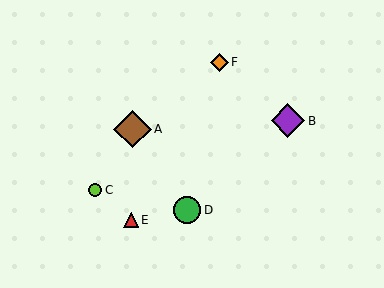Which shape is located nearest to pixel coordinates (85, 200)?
The lime circle (labeled C) at (95, 190) is nearest to that location.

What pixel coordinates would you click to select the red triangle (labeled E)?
Click at (131, 220) to select the red triangle E.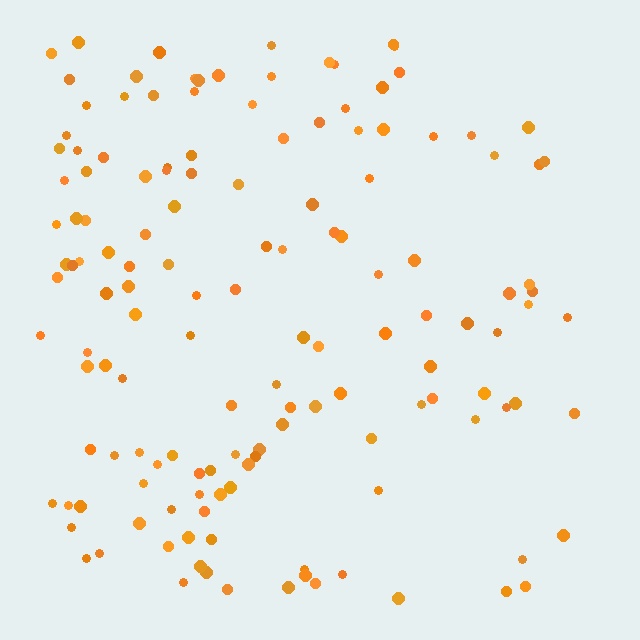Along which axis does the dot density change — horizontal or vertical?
Horizontal.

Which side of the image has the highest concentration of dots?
The left.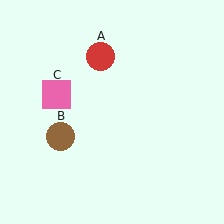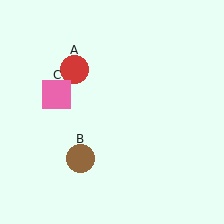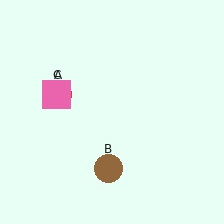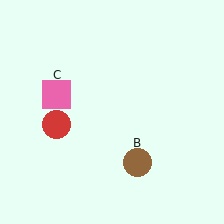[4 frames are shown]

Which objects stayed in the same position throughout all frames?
Pink square (object C) remained stationary.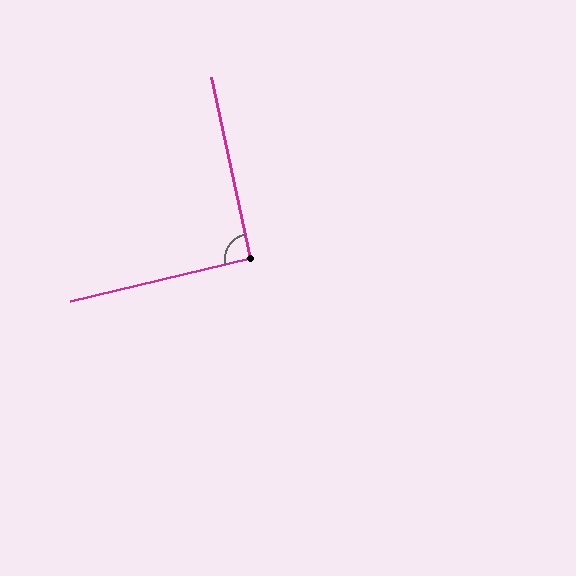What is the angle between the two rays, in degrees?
Approximately 91 degrees.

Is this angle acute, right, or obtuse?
It is approximately a right angle.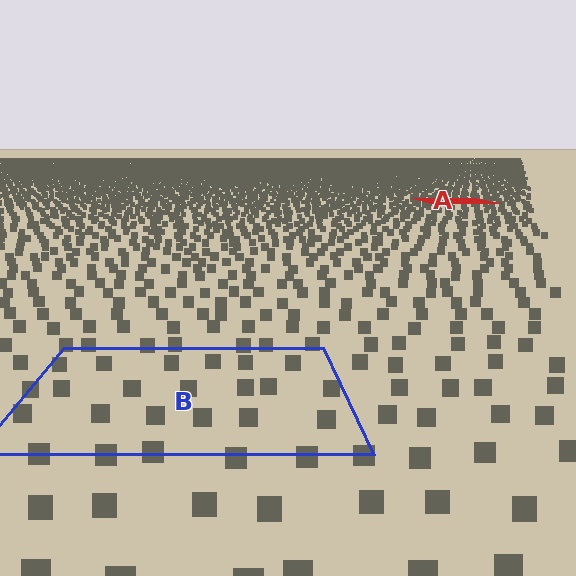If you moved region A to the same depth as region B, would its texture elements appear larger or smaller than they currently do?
They would appear larger. At a closer depth, the same texture elements are projected at a bigger on-screen size.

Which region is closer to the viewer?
Region B is closer. The texture elements there are larger and more spread out.